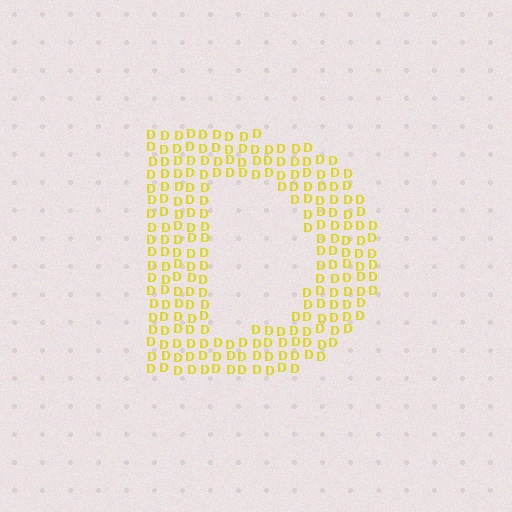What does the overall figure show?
The overall figure shows the letter D.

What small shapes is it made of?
It is made of small letter D's.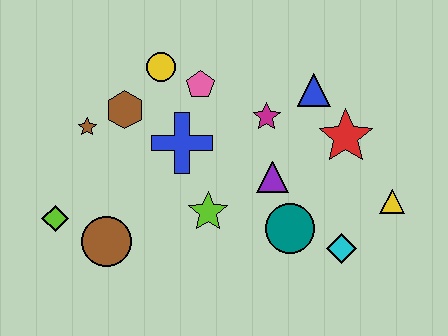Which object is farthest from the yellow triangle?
The lime diamond is farthest from the yellow triangle.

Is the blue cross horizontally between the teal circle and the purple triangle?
No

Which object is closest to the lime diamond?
The brown circle is closest to the lime diamond.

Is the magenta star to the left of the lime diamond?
No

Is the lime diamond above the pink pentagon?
No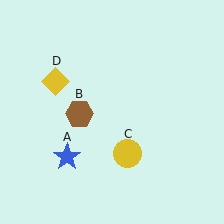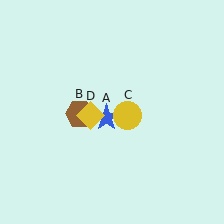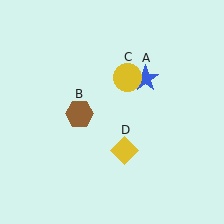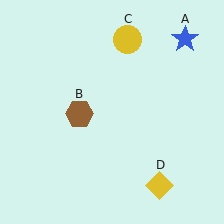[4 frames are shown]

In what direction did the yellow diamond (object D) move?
The yellow diamond (object D) moved down and to the right.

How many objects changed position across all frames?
3 objects changed position: blue star (object A), yellow circle (object C), yellow diamond (object D).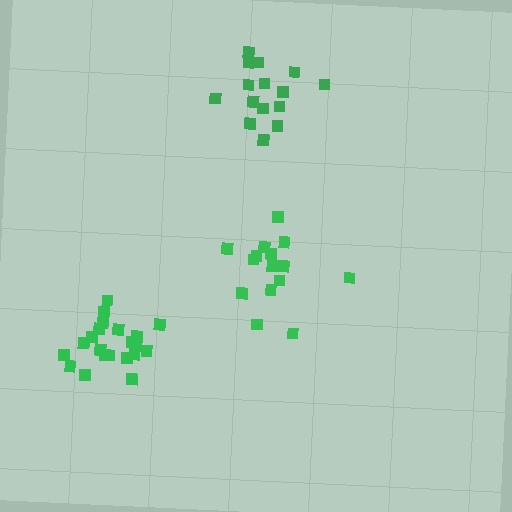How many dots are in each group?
Group 1: 21 dots, Group 2: 15 dots, Group 3: 15 dots (51 total).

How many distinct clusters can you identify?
There are 3 distinct clusters.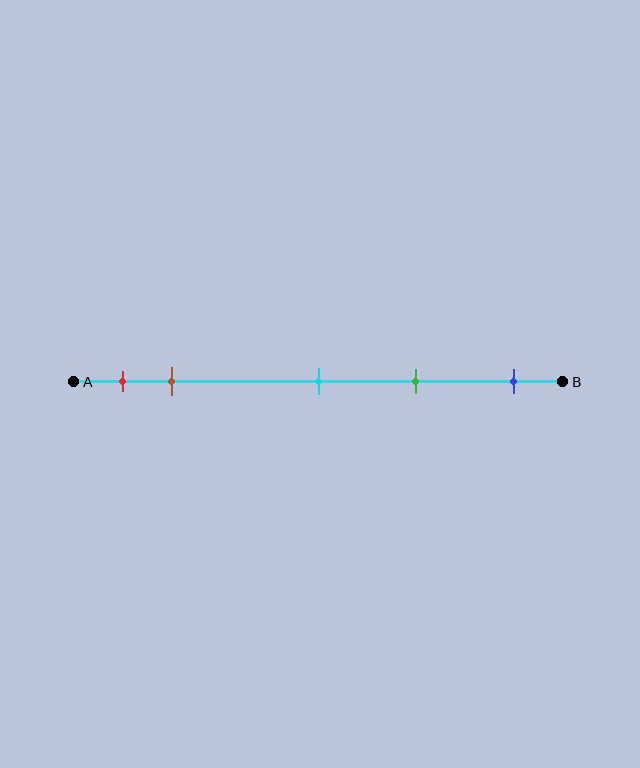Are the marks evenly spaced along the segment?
No, the marks are not evenly spaced.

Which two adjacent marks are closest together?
The red and brown marks are the closest adjacent pair.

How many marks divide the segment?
There are 5 marks dividing the segment.